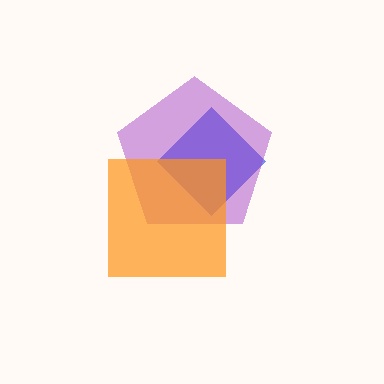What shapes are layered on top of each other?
The layered shapes are: a blue diamond, a purple pentagon, an orange square.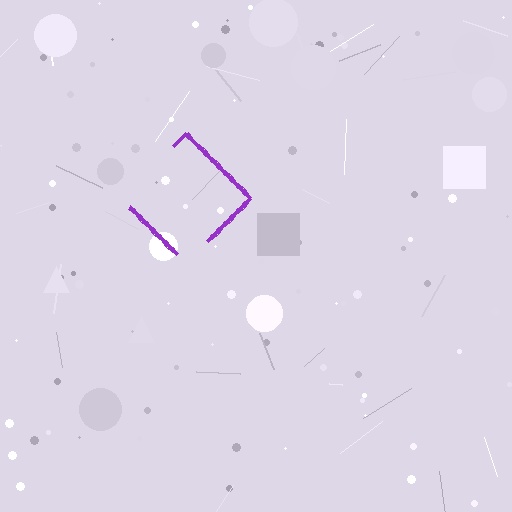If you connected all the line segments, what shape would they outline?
They would outline a diamond.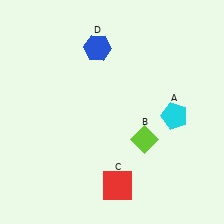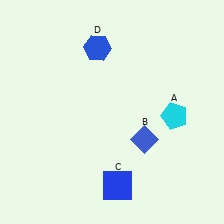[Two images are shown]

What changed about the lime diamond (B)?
In Image 1, B is lime. In Image 2, it changed to blue.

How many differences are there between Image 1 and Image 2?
There are 2 differences between the two images.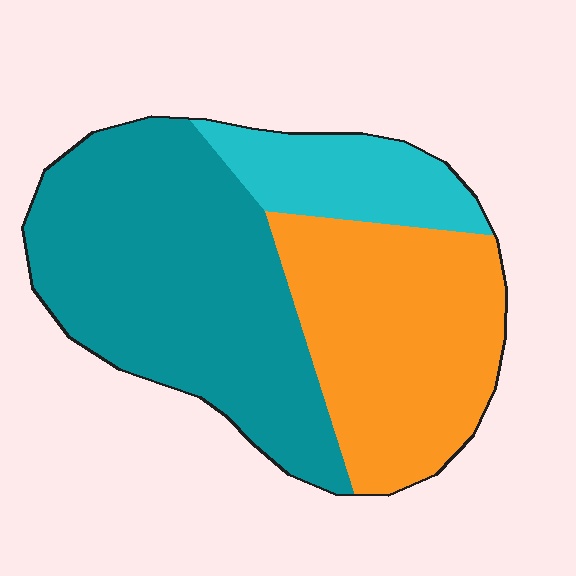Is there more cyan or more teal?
Teal.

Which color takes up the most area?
Teal, at roughly 50%.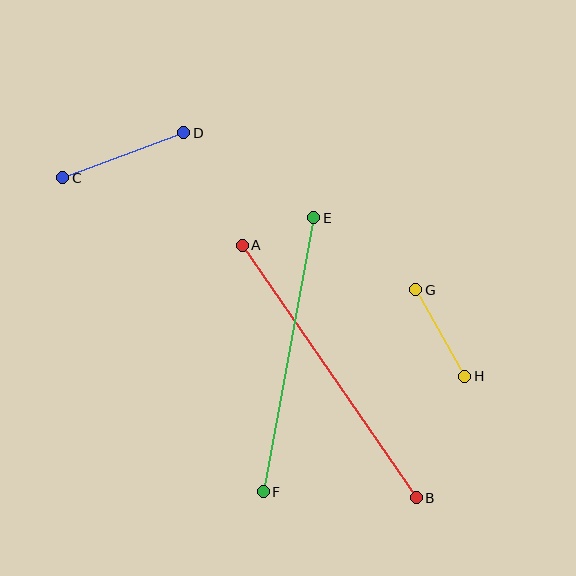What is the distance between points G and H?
The distance is approximately 99 pixels.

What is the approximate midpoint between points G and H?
The midpoint is at approximately (440, 333) pixels.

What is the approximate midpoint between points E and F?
The midpoint is at approximately (289, 355) pixels.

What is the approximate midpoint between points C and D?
The midpoint is at approximately (123, 155) pixels.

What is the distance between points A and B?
The distance is approximately 307 pixels.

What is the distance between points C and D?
The distance is approximately 129 pixels.